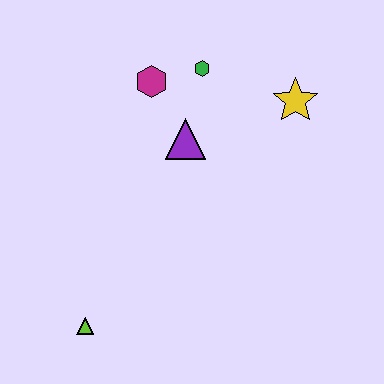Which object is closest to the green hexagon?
The magenta hexagon is closest to the green hexagon.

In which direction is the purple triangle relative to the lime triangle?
The purple triangle is above the lime triangle.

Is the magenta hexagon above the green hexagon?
No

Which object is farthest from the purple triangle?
The lime triangle is farthest from the purple triangle.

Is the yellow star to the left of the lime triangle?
No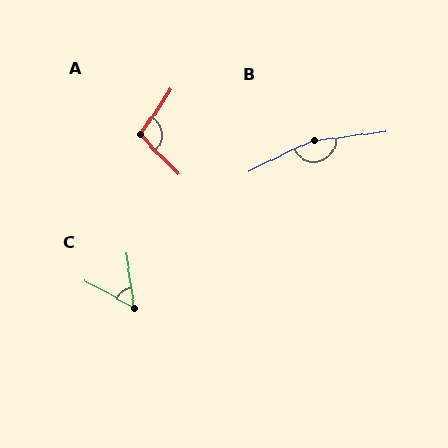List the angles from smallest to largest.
C (53°), A (102°), B (162°).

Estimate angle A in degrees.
Approximately 102 degrees.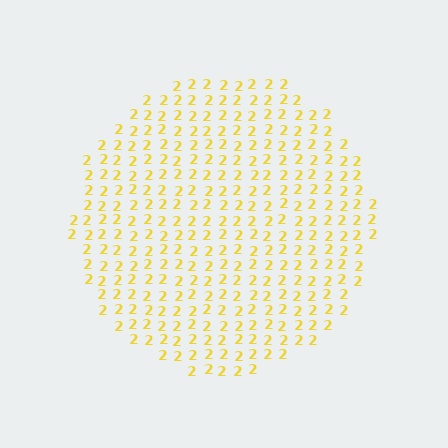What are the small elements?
The small elements are digit 2's.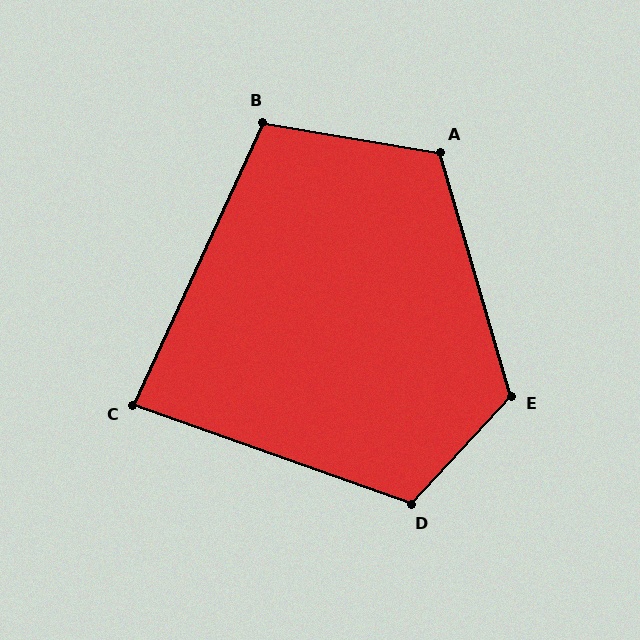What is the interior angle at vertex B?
Approximately 105 degrees (obtuse).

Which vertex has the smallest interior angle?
C, at approximately 85 degrees.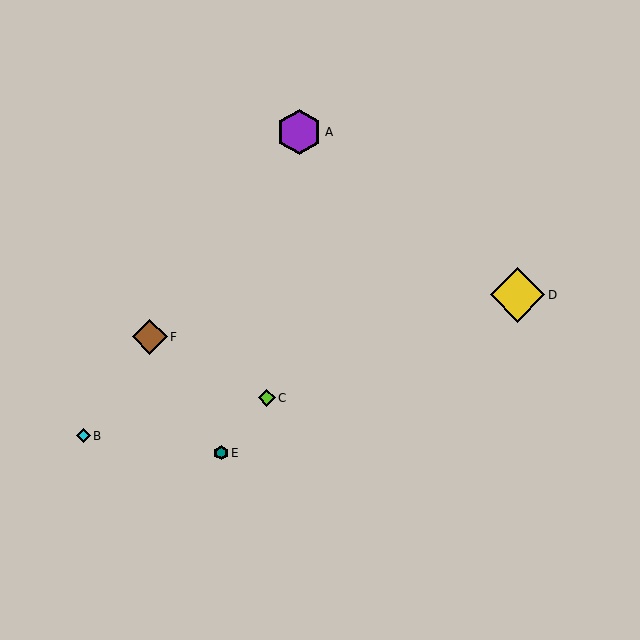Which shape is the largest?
The yellow diamond (labeled D) is the largest.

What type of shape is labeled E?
Shape E is a teal hexagon.